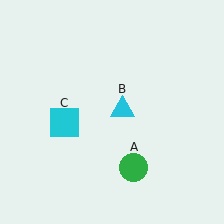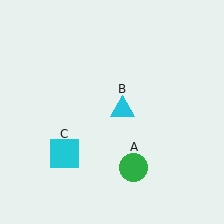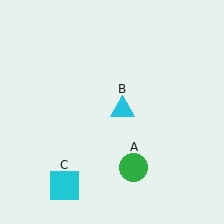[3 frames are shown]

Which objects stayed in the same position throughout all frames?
Green circle (object A) and cyan triangle (object B) remained stationary.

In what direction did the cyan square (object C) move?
The cyan square (object C) moved down.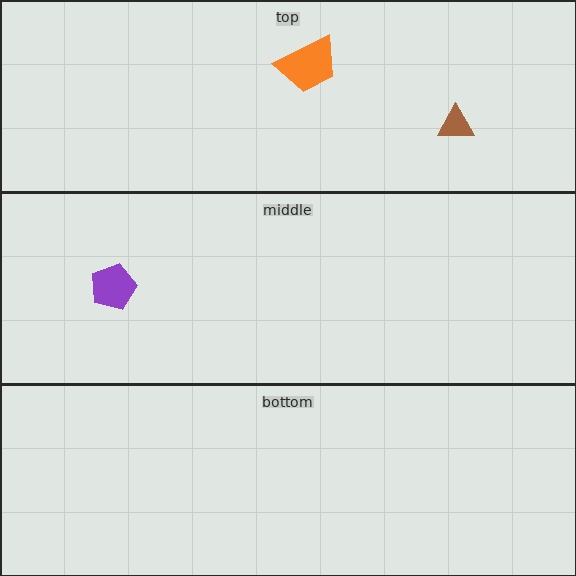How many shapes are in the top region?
2.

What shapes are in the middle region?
The purple pentagon.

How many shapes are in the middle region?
1.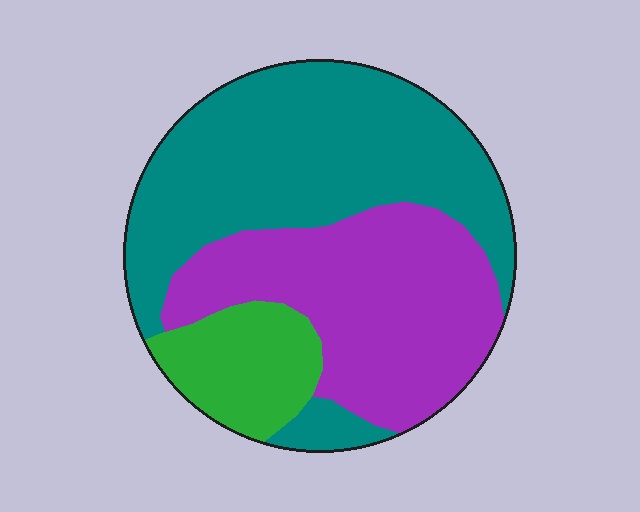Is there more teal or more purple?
Teal.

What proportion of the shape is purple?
Purple covers around 35% of the shape.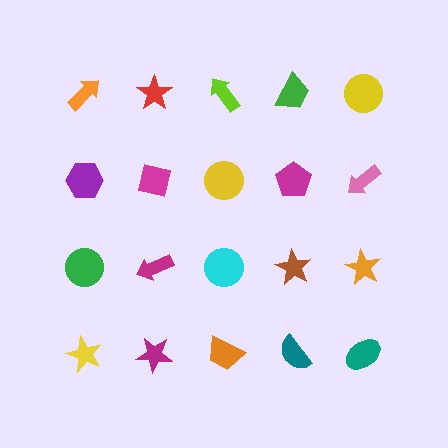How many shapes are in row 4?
5 shapes.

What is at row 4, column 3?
An orange trapezoid.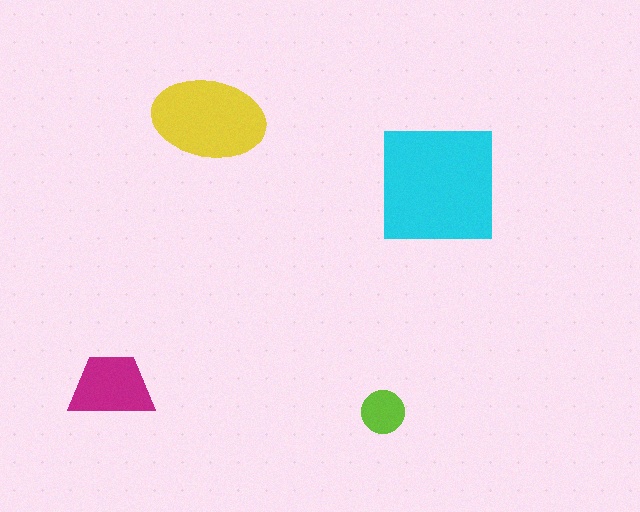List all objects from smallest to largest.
The lime circle, the magenta trapezoid, the yellow ellipse, the cyan square.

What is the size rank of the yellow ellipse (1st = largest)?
2nd.